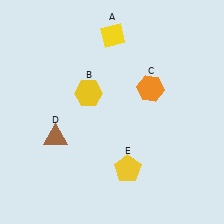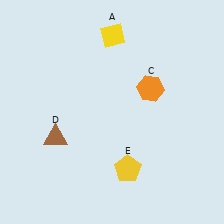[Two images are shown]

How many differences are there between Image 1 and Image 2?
There is 1 difference between the two images.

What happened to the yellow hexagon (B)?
The yellow hexagon (B) was removed in Image 2. It was in the top-left area of Image 1.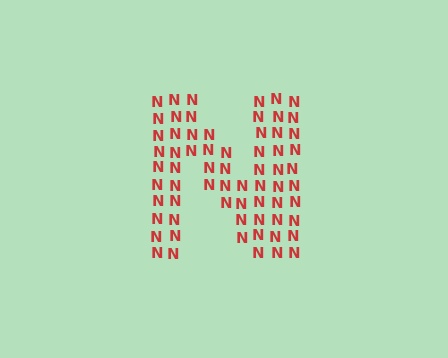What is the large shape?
The large shape is the letter N.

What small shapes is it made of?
It is made of small letter N's.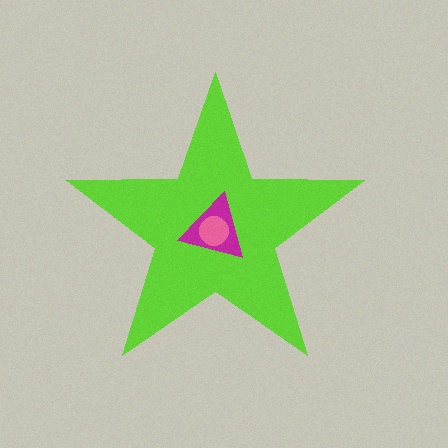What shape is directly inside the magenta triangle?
The pink circle.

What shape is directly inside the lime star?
The magenta triangle.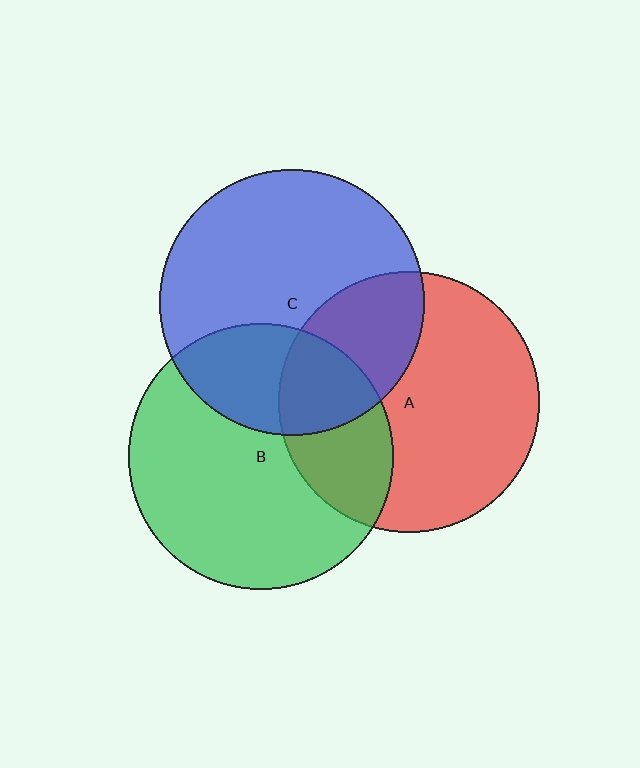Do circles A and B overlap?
Yes.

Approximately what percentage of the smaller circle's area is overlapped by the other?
Approximately 30%.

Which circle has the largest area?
Circle C (blue).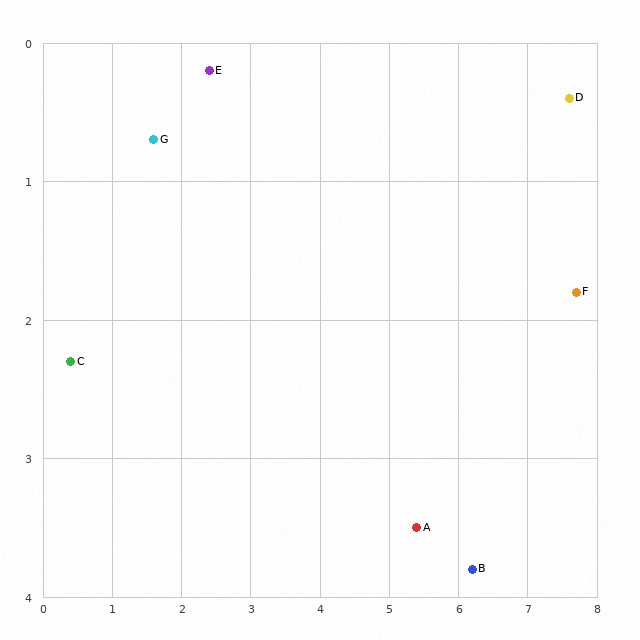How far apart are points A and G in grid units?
Points A and G are about 4.7 grid units apart.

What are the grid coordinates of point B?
Point B is at approximately (6.2, 3.8).